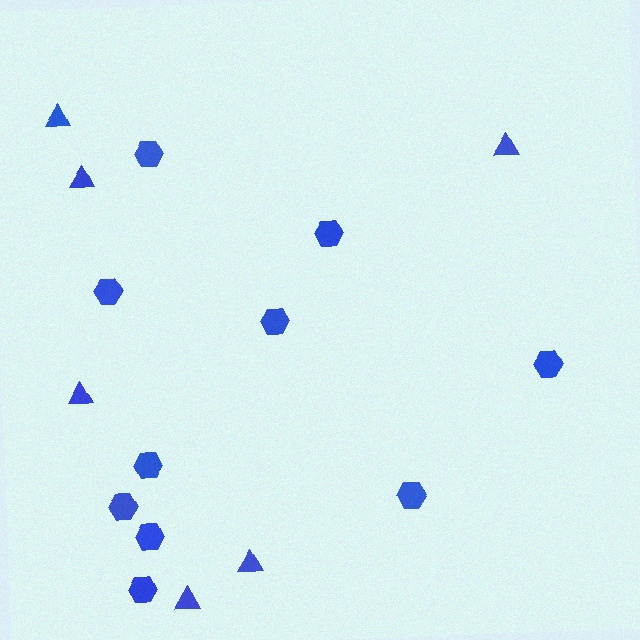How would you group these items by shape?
There are 2 groups: one group of hexagons (10) and one group of triangles (6).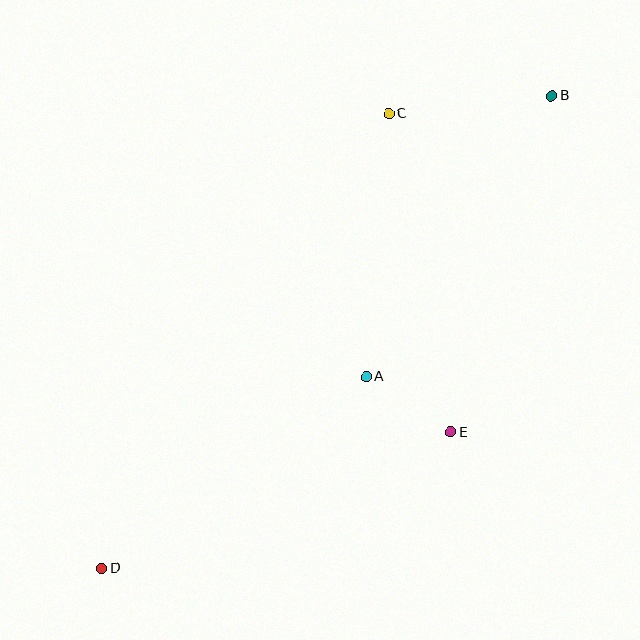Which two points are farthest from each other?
Points B and D are farthest from each other.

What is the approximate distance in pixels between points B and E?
The distance between B and E is approximately 351 pixels.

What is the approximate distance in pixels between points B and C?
The distance between B and C is approximately 164 pixels.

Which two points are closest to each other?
Points A and E are closest to each other.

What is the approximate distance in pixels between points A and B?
The distance between A and B is approximately 337 pixels.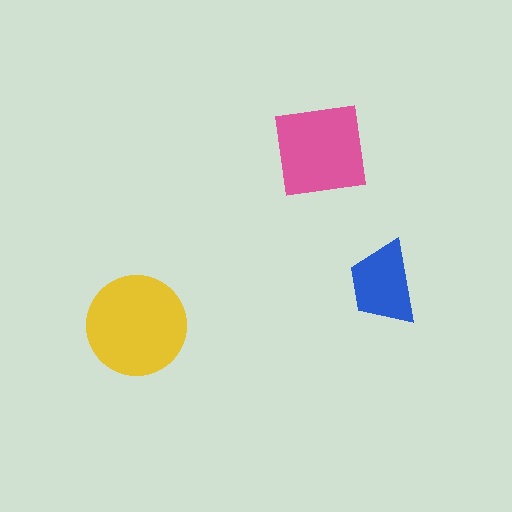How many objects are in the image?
There are 3 objects in the image.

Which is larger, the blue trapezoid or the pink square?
The pink square.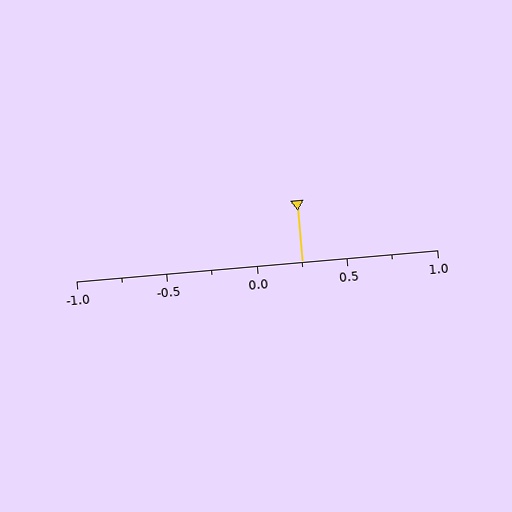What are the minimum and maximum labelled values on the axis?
The axis runs from -1.0 to 1.0.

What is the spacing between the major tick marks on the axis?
The major ticks are spaced 0.5 apart.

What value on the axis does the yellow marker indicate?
The marker indicates approximately 0.25.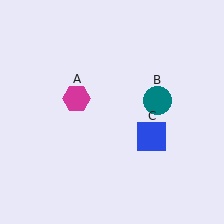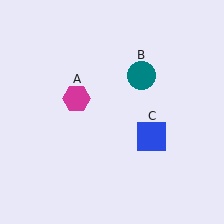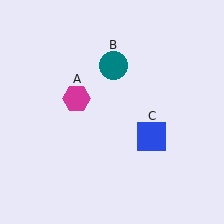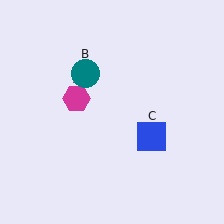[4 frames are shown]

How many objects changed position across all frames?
1 object changed position: teal circle (object B).